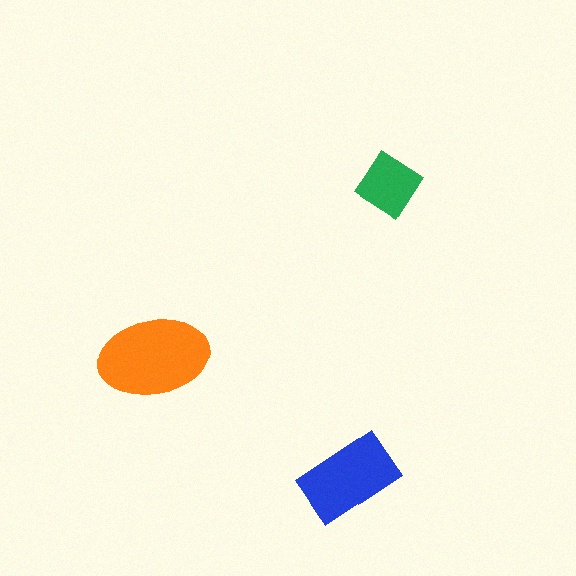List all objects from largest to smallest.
The orange ellipse, the blue rectangle, the green diamond.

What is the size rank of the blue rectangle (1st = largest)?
2nd.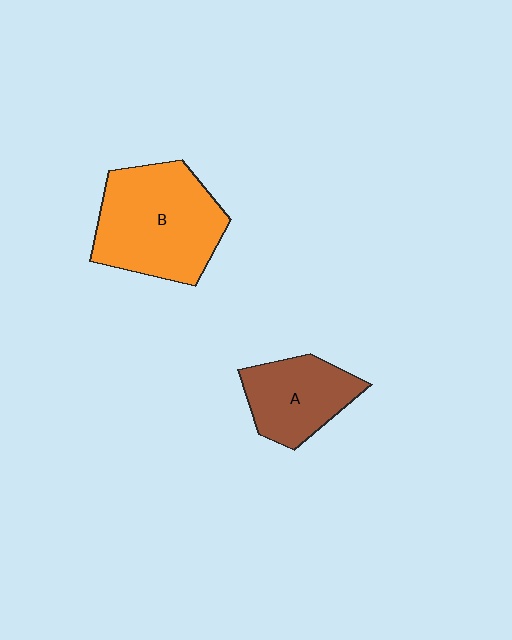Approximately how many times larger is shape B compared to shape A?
Approximately 1.6 times.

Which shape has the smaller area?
Shape A (brown).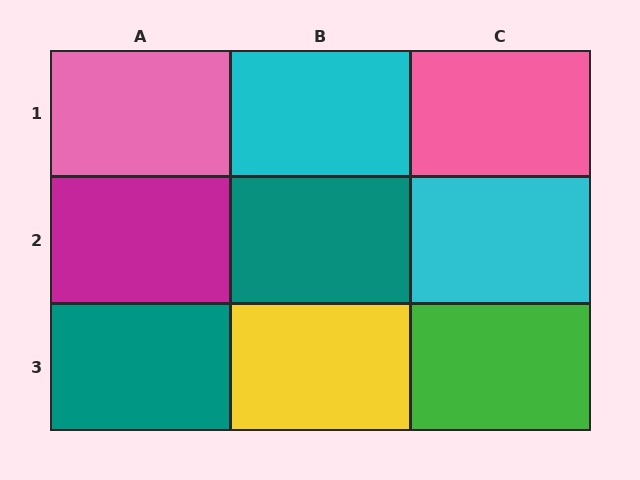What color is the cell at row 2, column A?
Magenta.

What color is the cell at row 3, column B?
Yellow.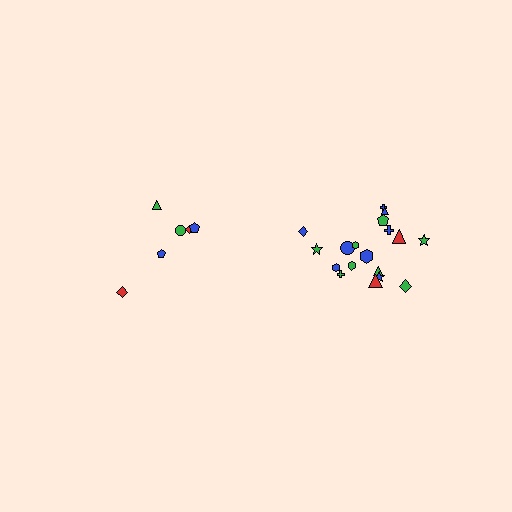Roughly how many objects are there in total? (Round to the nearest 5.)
Roughly 25 objects in total.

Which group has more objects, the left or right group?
The right group.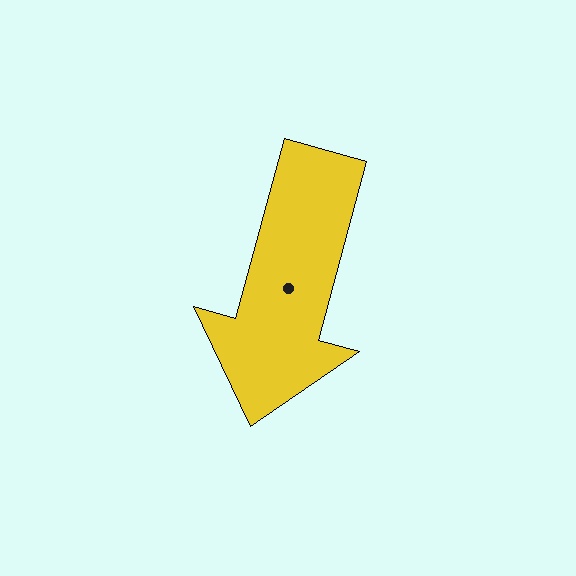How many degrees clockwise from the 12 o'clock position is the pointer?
Approximately 195 degrees.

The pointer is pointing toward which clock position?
Roughly 7 o'clock.